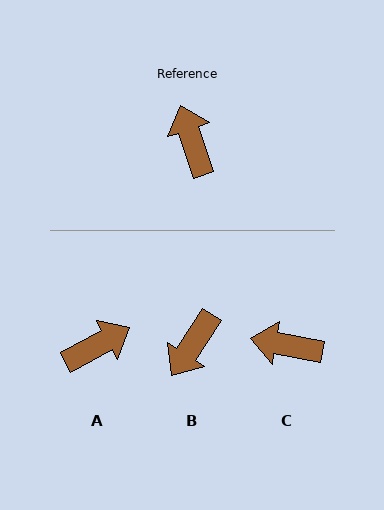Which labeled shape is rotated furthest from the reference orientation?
B, about 128 degrees away.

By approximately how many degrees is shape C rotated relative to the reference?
Approximately 61 degrees counter-clockwise.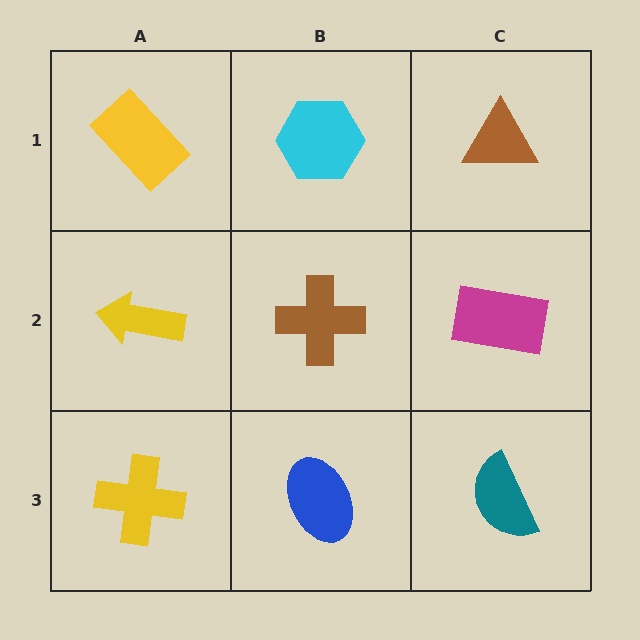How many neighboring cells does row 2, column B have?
4.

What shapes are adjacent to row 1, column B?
A brown cross (row 2, column B), a yellow rectangle (row 1, column A), a brown triangle (row 1, column C).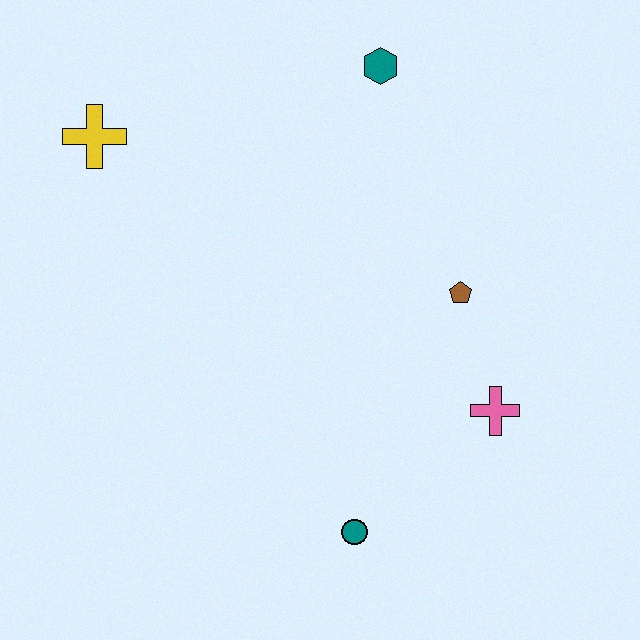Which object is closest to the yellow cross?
The teal hexagon is closest to the yellow cross.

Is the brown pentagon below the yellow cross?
Yes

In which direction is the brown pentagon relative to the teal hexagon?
The brown pentagon is below the teal hexagon.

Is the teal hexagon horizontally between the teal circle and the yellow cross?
No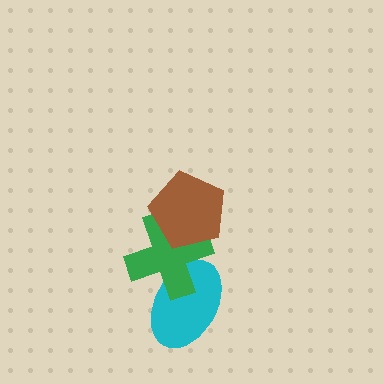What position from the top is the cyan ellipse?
The cyan ellipse is 3rd from the top.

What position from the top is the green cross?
The green cross is 2nd from the top.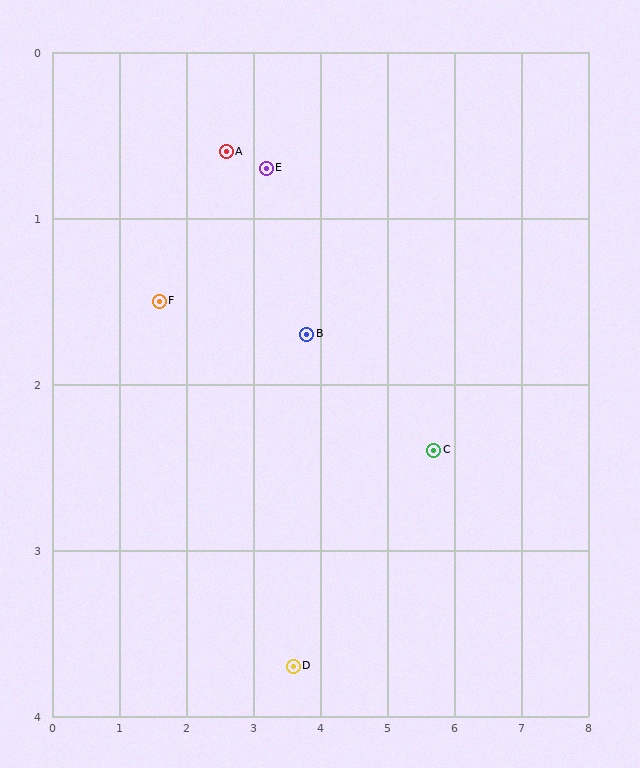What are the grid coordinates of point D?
Point D is at approximately (3.6, 3.7).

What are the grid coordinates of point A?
Point A is at approximately (2.6, 0.6).